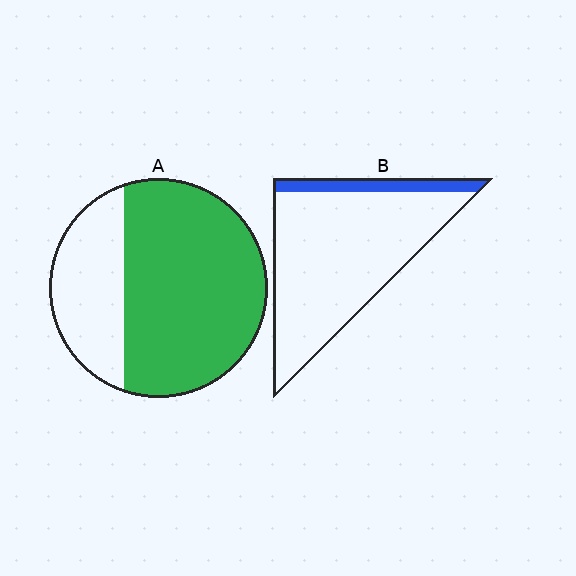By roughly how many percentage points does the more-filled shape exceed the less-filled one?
By roughly 55 percentage points (A over B).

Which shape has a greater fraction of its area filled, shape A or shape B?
Shape A.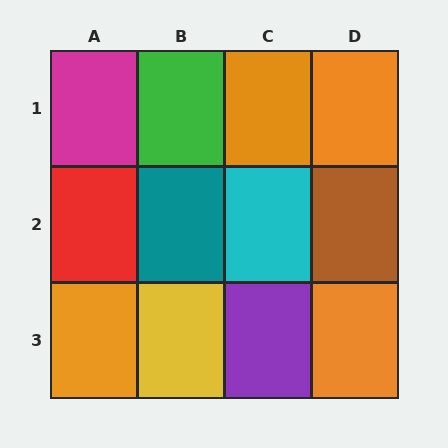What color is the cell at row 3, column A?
Orange.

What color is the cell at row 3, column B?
Yellow.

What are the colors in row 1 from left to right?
Magenta, green, orange, orange.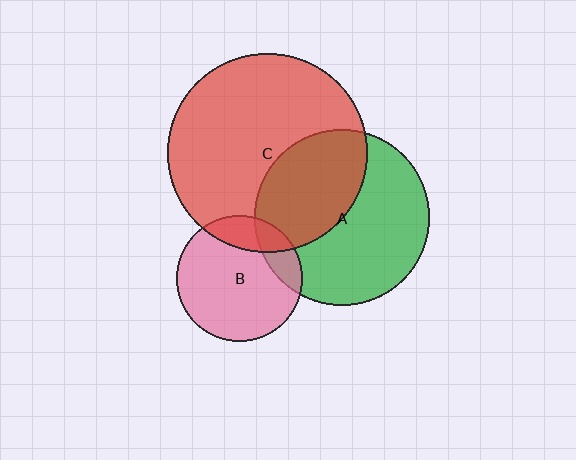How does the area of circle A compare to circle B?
Approximately 1.9 times.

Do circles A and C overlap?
Yes.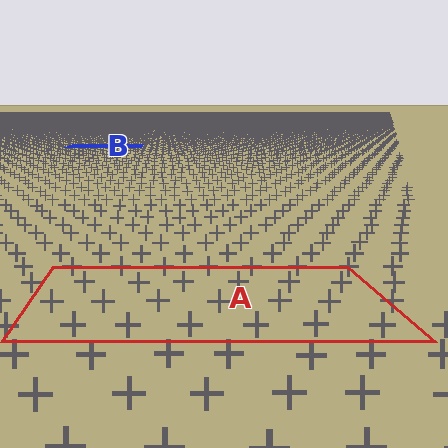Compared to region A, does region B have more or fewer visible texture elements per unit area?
Region B has more texture elements per unit area — they are packed more densely because it is farther away.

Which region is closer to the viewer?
Region A is closer. The texture elements there are larger and more spread out.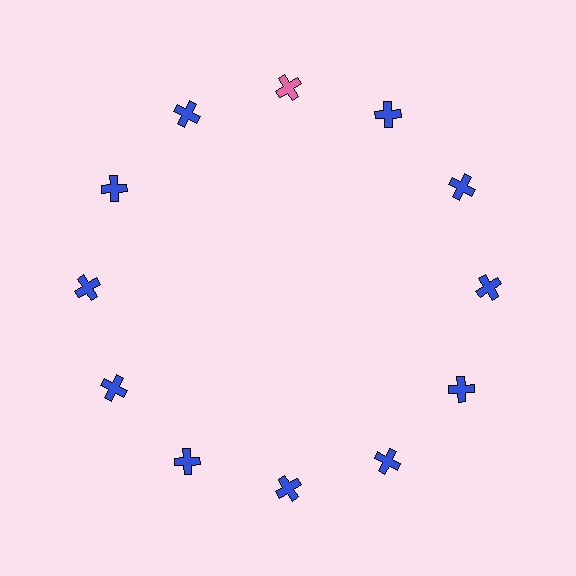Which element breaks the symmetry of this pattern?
The pink cross at roughly the 12 o'clock position breaks the symmetry. All other shapes are blue crosses.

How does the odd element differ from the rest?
It has a different color: pink instead of blue.